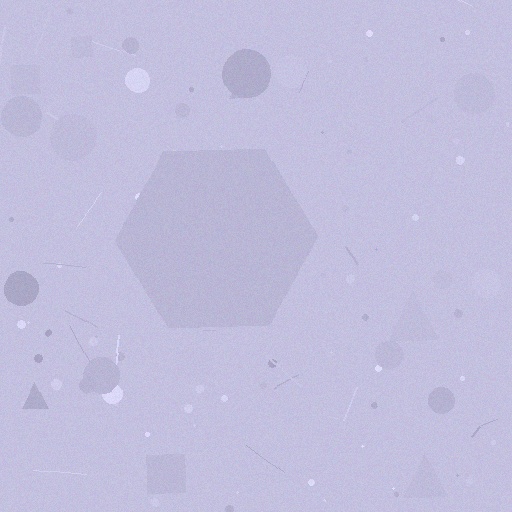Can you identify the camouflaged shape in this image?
The camouflaged shape is a hexagon.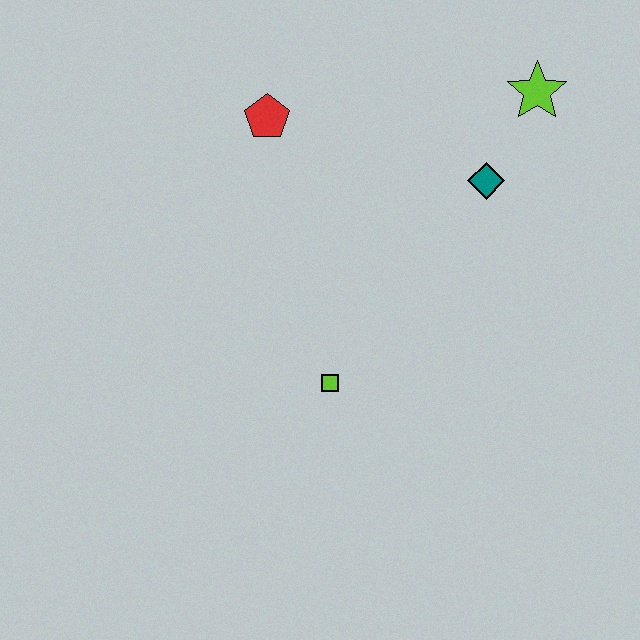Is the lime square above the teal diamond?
No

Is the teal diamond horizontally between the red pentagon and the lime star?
Yes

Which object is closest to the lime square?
The teal diamond is closest to the lime square.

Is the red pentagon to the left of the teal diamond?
Yes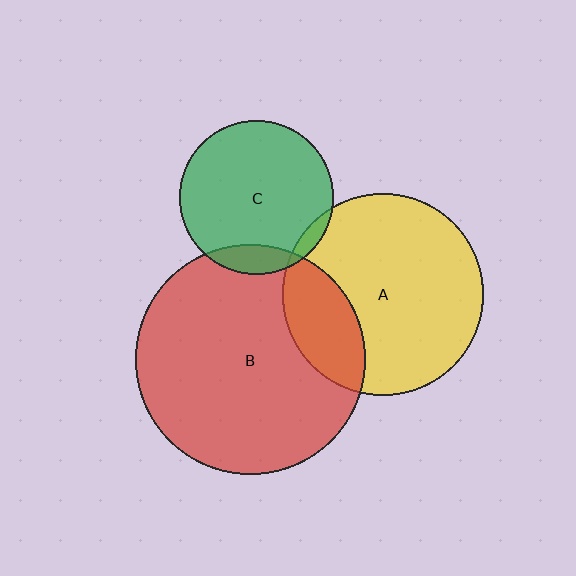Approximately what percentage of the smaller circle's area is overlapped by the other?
Approximately 5%.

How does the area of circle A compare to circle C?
Approximately 1.7 times.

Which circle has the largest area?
Circle B (red).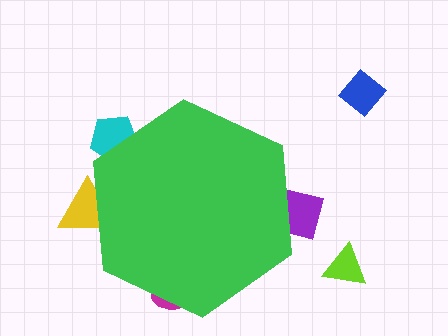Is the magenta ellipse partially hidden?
Yes, the magenta ellipse is partially hidden behind the green hexagon.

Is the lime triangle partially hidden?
No, the lime triangle is fully visible.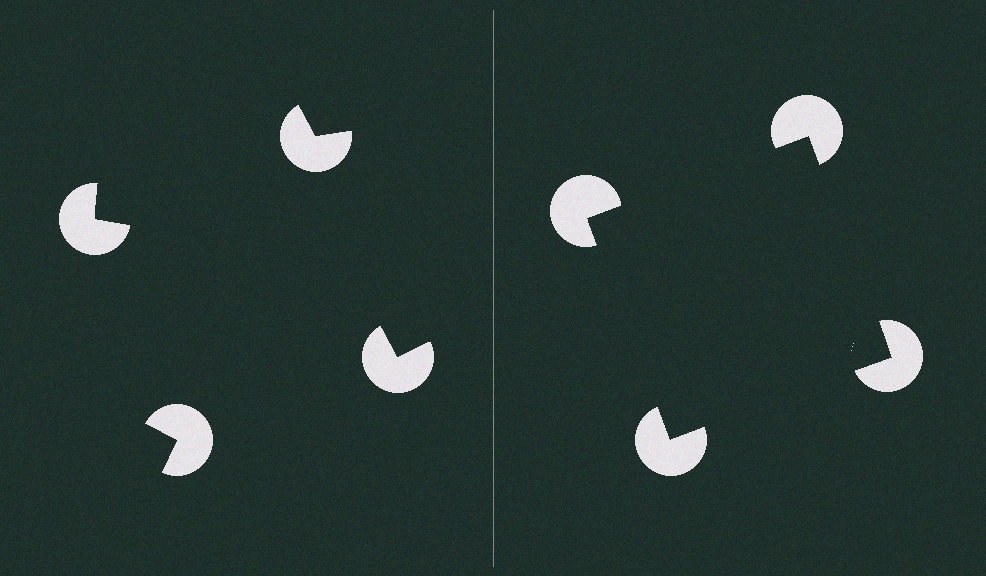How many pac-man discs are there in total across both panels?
8 — 4 on each side.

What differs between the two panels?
The pac-man discs are positioned identically on both sides; only the wedge orientations differ. On the right they align to a square; on the left they are misaligned.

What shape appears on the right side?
An illusory square.